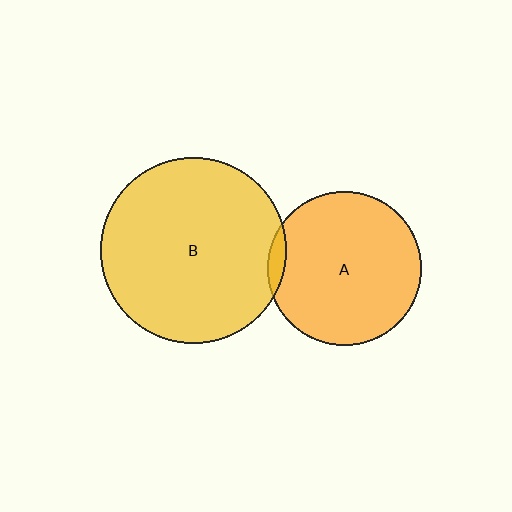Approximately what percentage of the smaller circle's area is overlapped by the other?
Approximately 5%.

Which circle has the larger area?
Circle B (yellow).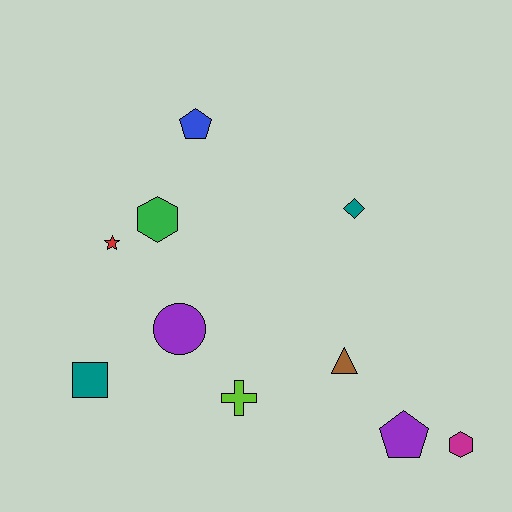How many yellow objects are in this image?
There are no yellow objects.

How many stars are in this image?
There is 1 star.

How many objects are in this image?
There are 10 objects.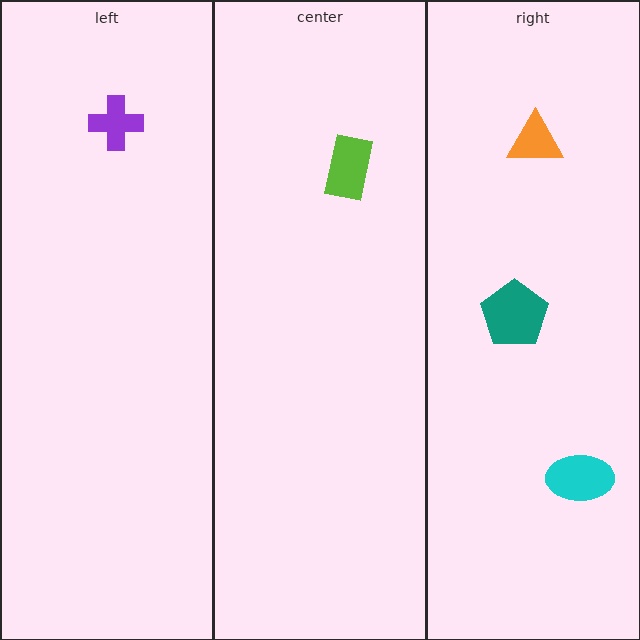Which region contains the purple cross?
The left region.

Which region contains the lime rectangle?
The center region.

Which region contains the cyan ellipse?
The right region.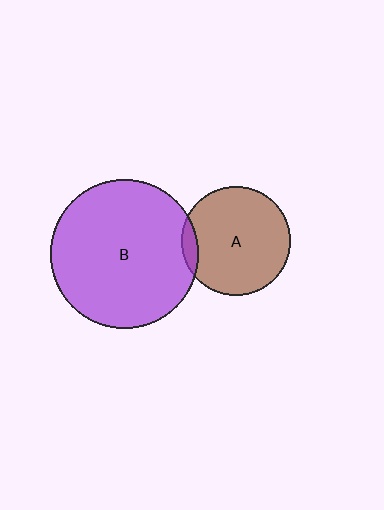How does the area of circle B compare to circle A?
Approximately 1.8 times.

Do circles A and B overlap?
Yes.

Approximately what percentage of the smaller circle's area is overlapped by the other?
Approximately 5%.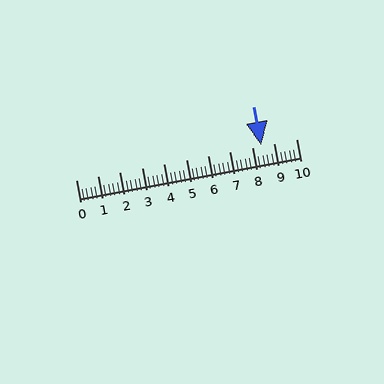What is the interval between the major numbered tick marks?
The major tick marks are spaced 1 units apart.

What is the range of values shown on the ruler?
The ruler shows values from 0 to 10.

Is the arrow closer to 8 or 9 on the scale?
The arrow is closer to 8.